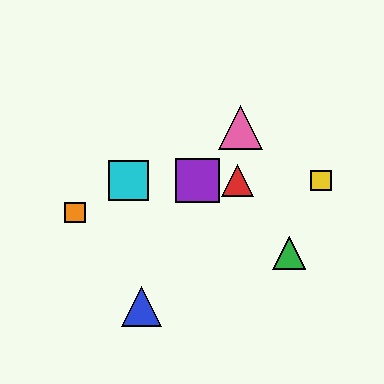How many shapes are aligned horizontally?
4 shapes (the red triangle, the yellow square, the purple square, the cyan square) are aligned horizontally.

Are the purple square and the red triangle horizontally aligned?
Yes, both are at y≈181.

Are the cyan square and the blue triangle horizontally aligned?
No, the cyan square is at y≈181 and the blue triangle is at y≈306.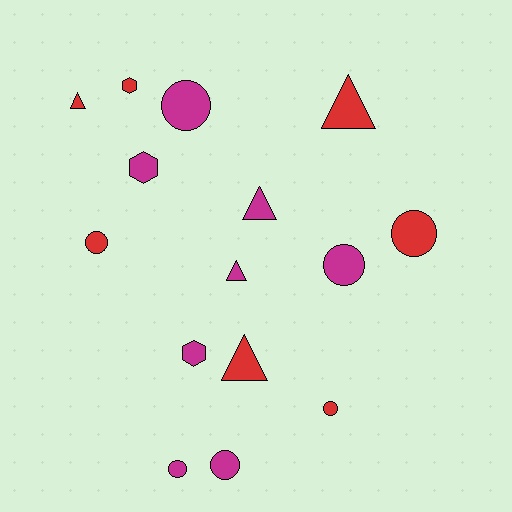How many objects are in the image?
There are 15 objects.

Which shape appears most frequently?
Circle, with 7 objects.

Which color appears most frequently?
Magenta, with 8 objects.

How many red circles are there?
There are 3 red circles.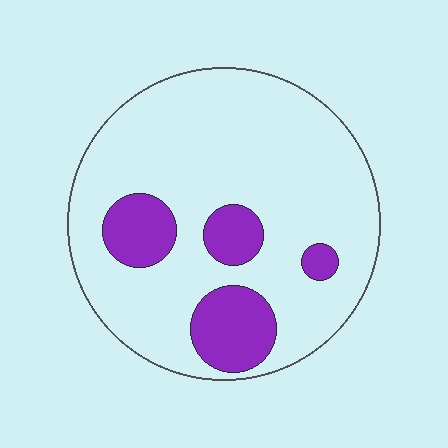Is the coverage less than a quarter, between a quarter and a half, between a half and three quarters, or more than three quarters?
Less than a quarter.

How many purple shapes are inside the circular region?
4.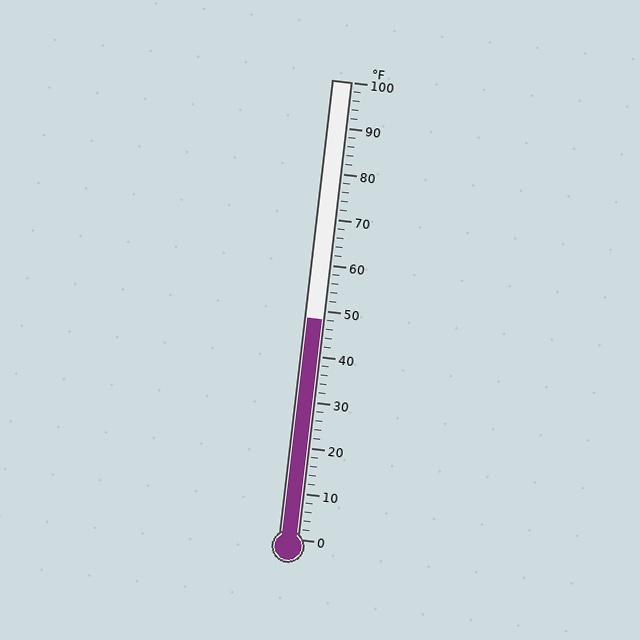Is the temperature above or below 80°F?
The temperature is below 80°F.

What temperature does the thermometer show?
The thermometer shows approximately 48°F.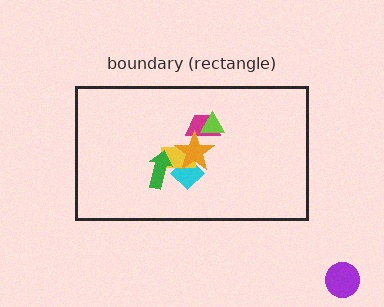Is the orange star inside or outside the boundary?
Inside.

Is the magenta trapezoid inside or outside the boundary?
Inside.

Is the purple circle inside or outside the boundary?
Outside.